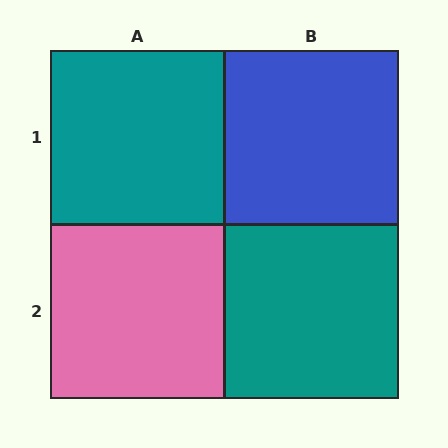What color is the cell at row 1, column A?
Teal.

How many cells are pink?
1 cell is pink.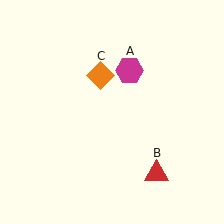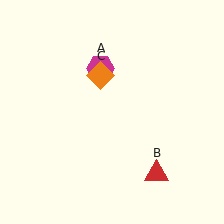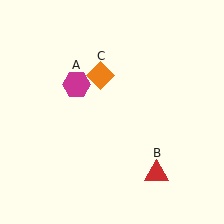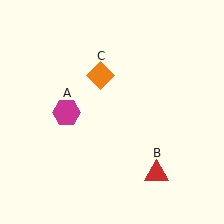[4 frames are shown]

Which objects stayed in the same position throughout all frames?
Red triangle (object B) and orange diamond (object C) remained stationary.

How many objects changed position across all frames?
1 object changed position: magenta hexagon (object A).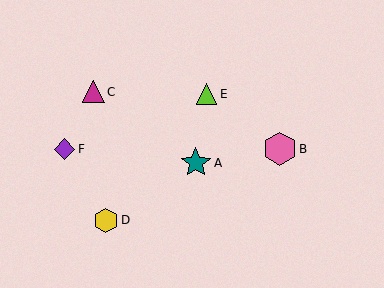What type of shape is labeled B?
Shape B is a pink hexagon.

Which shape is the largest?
The pink hexagon (labeled B) is the largest.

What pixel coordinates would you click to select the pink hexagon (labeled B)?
Click at (280, 149) to select the pink hexagon B.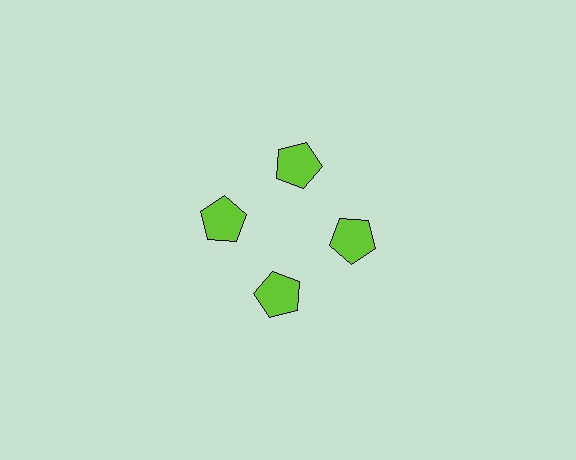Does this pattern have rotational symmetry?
Yes, this pattern has 4-fold rotational symmetry. It looks the same after rotating 90 degrees around the center.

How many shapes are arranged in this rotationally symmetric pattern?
There are 4 shapes, arranged in 4 groups of 1.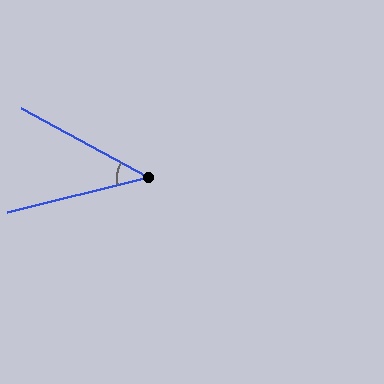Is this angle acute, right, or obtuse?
It is acute.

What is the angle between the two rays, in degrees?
Approximately 42 degrees.